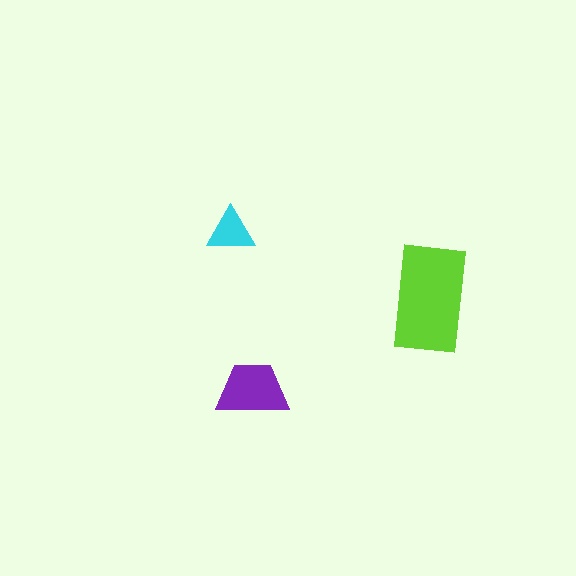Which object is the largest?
The lime rectangle.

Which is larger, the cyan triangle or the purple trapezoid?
The purple trapezoid.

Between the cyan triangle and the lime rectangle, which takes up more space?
The lime rectangle.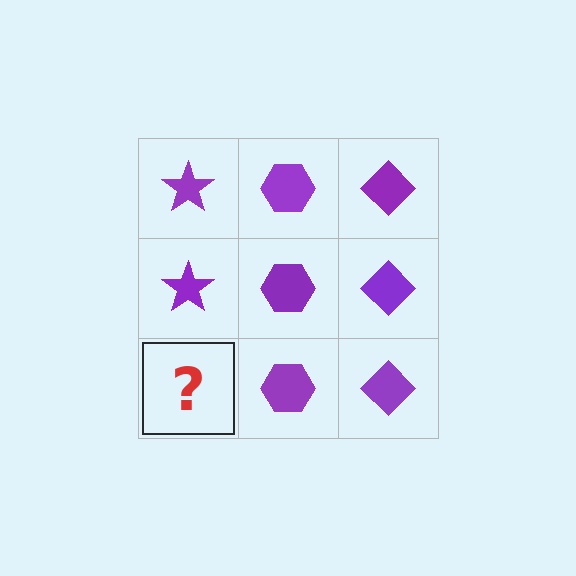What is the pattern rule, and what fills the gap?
The rule is that each column has a consistent shape. The gap should be filled with a purple star.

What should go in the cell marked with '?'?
The missing cell should contain a purple star.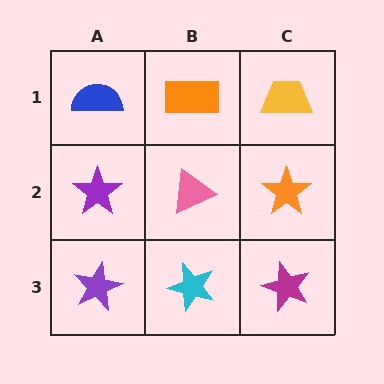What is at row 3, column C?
A magenta star.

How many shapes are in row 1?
3 shapes.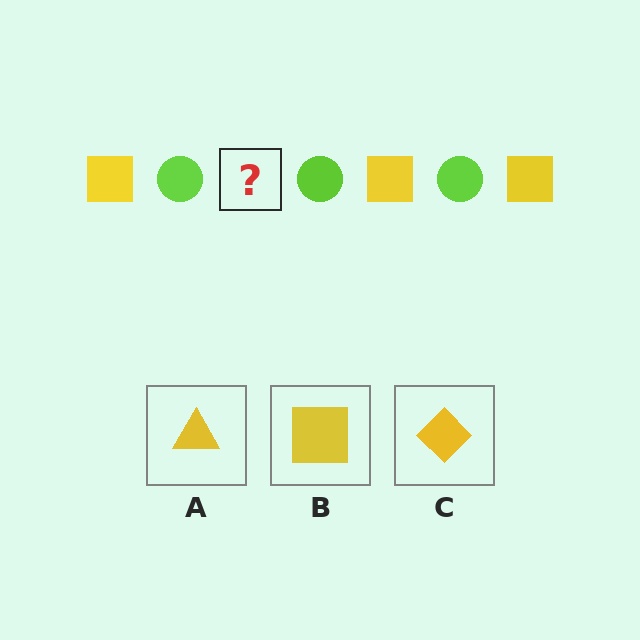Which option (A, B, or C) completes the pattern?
B.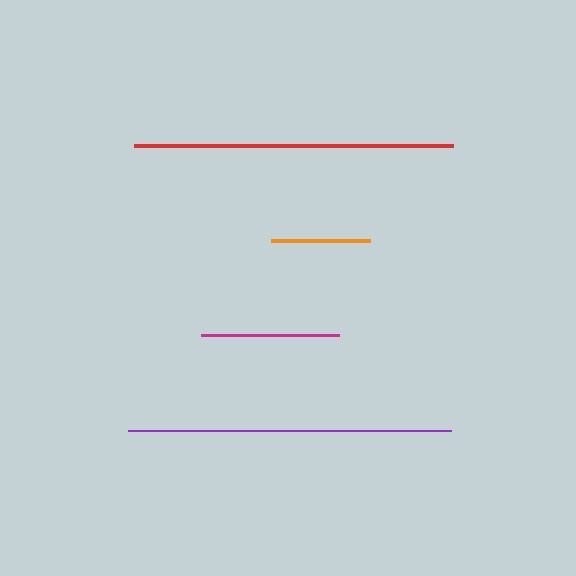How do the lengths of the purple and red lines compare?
The purple and red lines are approximately the same length.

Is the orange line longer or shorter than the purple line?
The purple line is longer than the orange line.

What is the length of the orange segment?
The orange segment is approximately 99 pixels long.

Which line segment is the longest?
The purple line is the longest at approximately 322 pixels.